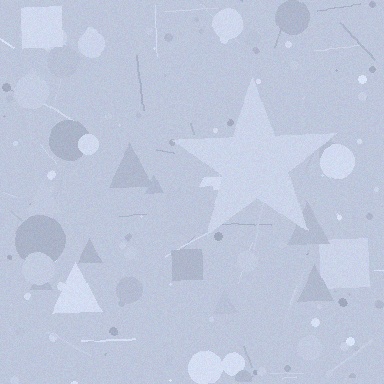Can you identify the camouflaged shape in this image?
The camouflaged shape is a star.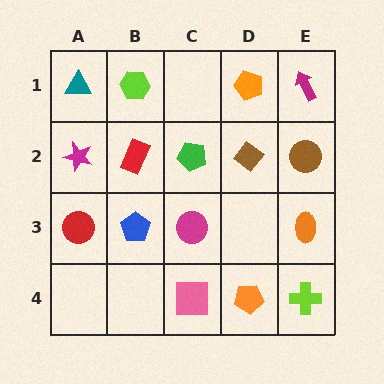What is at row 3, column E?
An orange ellipse.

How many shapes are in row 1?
4 shapes.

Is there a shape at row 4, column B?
No, that cell is empty.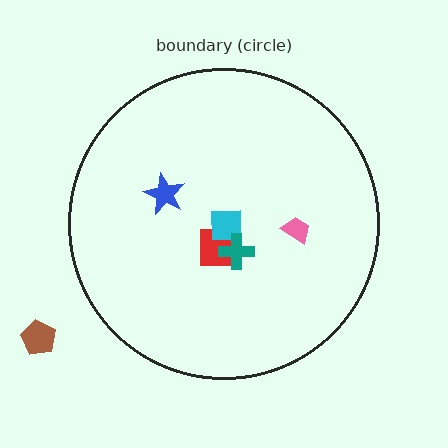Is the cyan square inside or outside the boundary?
Inside.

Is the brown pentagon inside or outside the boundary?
Outside.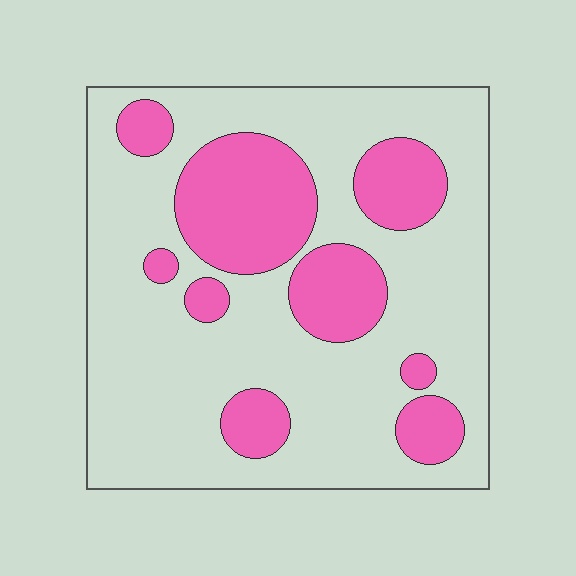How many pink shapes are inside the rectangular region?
9.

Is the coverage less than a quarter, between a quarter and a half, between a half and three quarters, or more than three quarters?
Between a quarter and a half.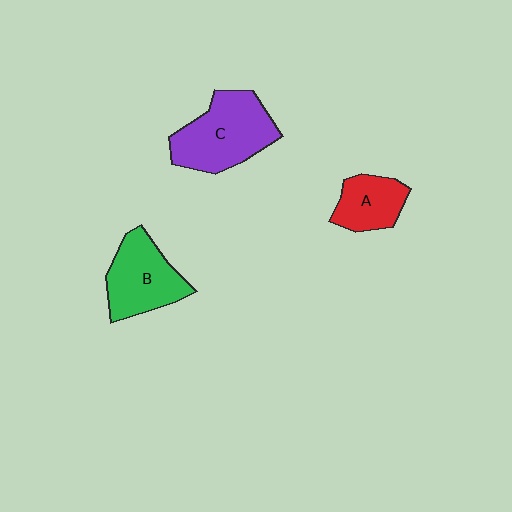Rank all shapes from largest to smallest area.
From largest to smallest: C (purple), B (green), A (red).